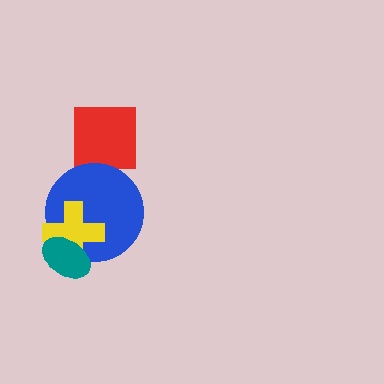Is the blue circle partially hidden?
Yes, it is partially covered by another shape.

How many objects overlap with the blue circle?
2 objects overlap with the blue circle.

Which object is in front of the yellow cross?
The teal ellipse is in front of the yellow cross.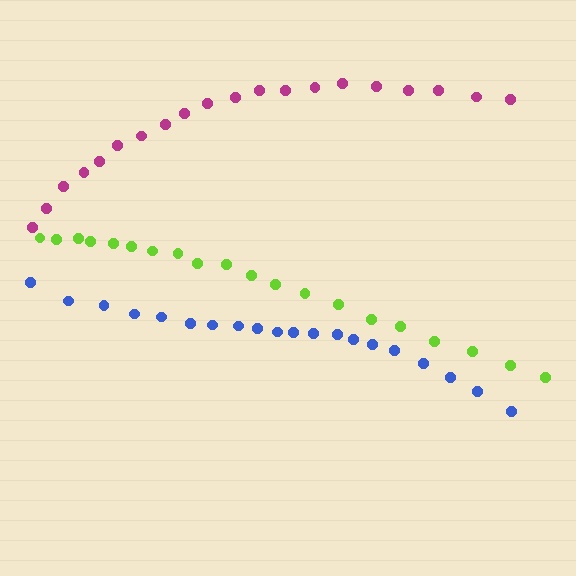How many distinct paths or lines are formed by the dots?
There are 3 distinct paths.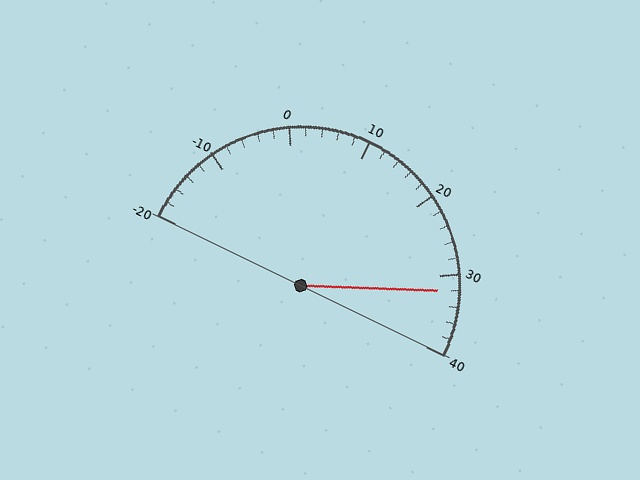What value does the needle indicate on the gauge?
The needle indicates approximately 32.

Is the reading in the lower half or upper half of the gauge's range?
The reading is in the upper half of the range (-20 to 40).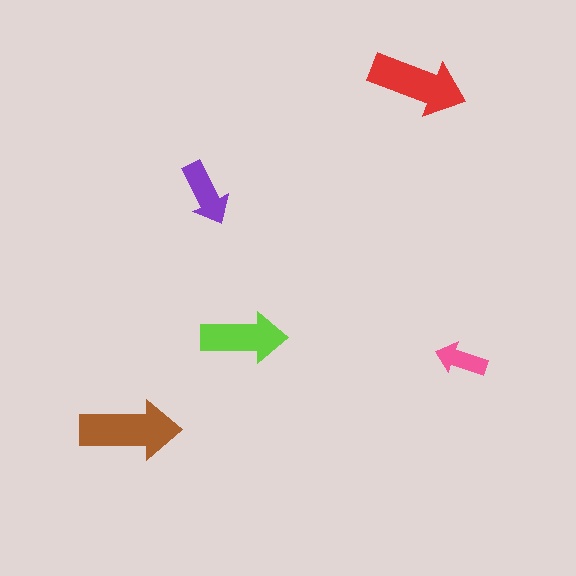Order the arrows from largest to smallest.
the brown one, the red one, the lime one, the purple one, the pink one.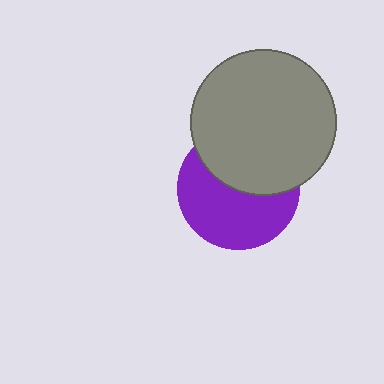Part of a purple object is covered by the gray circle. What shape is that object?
It is a circle.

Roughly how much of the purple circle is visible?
About half of it is visible (roughly 56%).